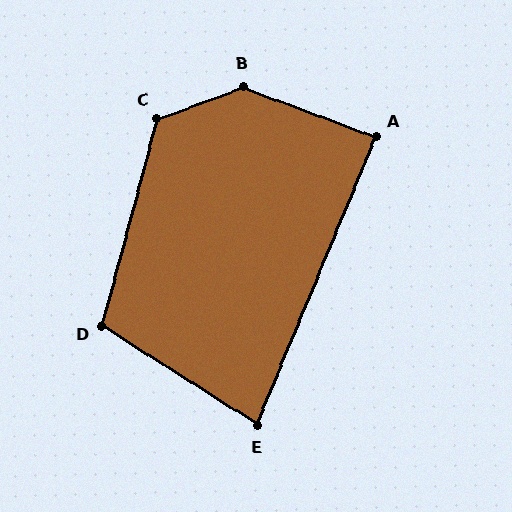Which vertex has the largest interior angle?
B, at approximately 139 degrees.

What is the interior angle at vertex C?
Approximately 125 degrees (obtuse).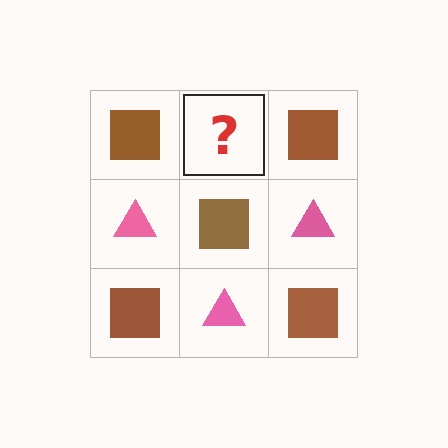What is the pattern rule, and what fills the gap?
The rule is that it alternates brown square and pink triangle in a checkerboard pattern. The gap should be filled with a pink triangle.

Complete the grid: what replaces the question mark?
The question mark should be replaced with a pink triangle.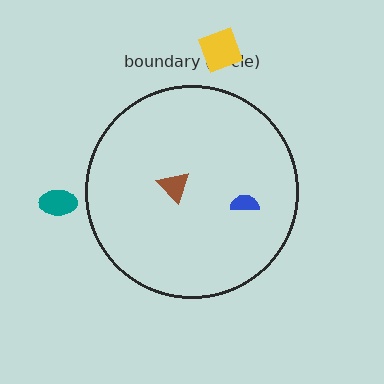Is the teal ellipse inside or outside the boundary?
Outside.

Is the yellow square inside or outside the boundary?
Outside.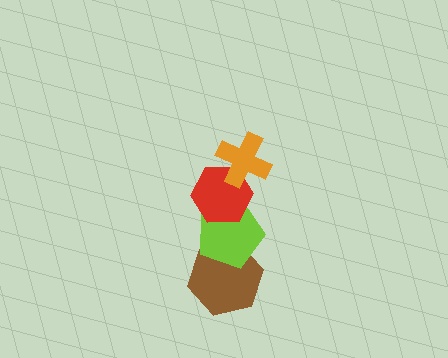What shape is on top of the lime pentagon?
The red hexagon is on top of the lime pentagon.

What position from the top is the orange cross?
The orange cross is 1st from the top.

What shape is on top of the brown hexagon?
The lime pentagon is on top of the brown hexagon.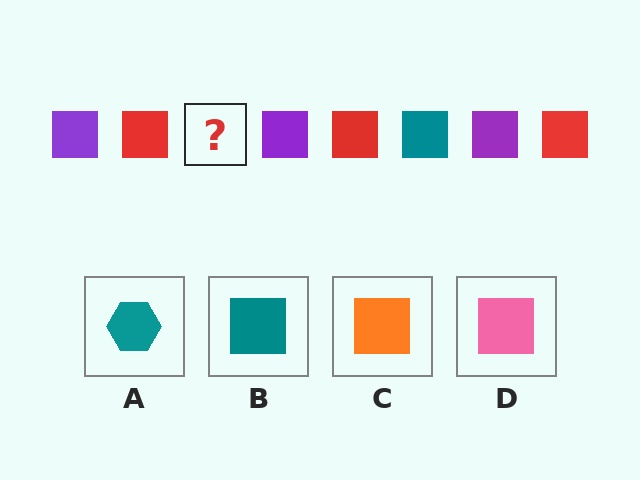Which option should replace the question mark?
Option B.